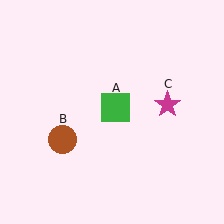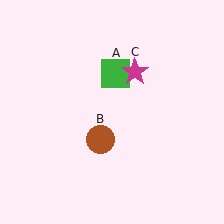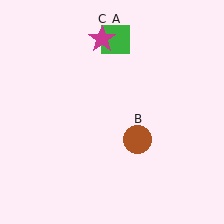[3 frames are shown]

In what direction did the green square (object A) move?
The green square (object A) moved up.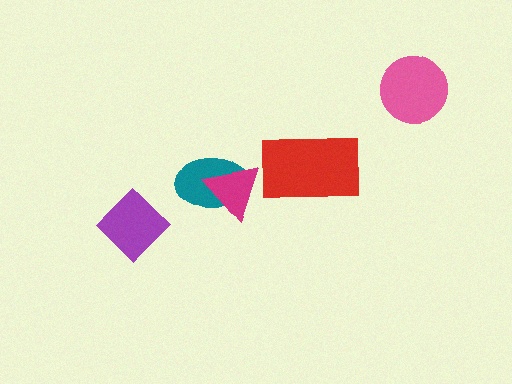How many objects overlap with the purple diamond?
0 objects overlap with the purple diamond.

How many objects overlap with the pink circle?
0 objects overlap with the pink circle.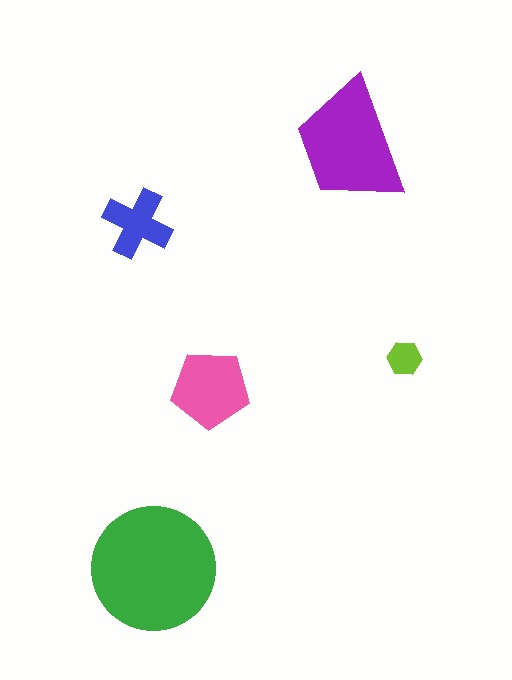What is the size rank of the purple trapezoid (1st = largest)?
2nd.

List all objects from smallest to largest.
The lime hexagon, the blue cross, the pink pentagon, the purple trapezoid, the green circle.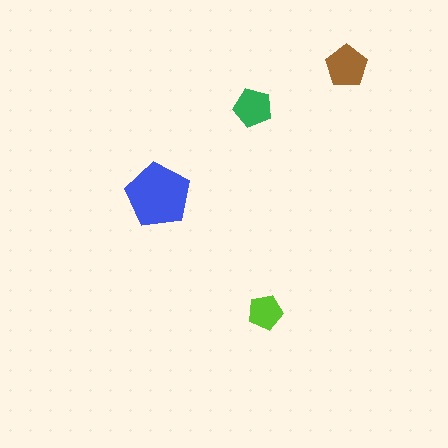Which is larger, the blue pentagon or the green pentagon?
The blue one.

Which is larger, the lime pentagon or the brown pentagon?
The brown one.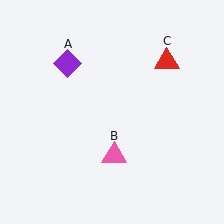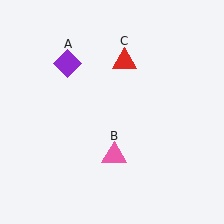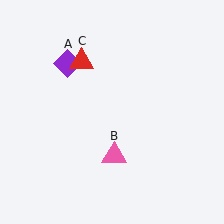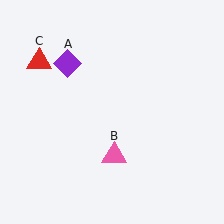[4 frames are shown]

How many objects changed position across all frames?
1 object changed position: red triangle (object C).